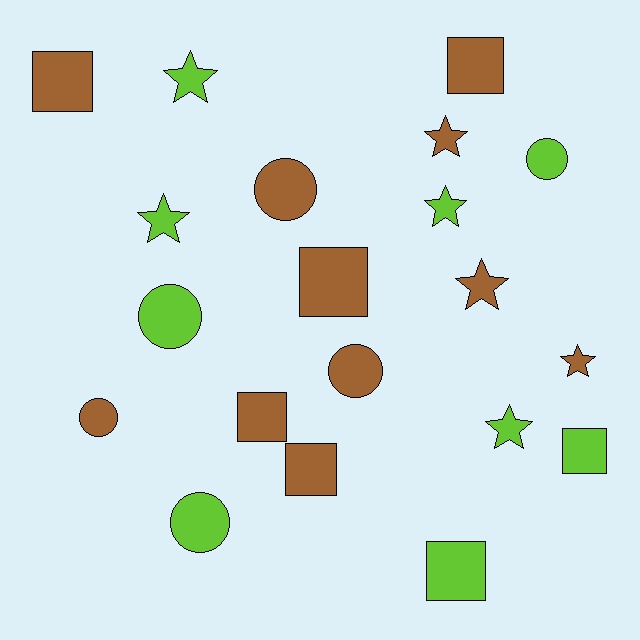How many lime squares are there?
There are 2 lime squares.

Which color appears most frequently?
Brown, with 11 objects.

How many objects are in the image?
There are 20 objects.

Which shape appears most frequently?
Square, with 7 objects.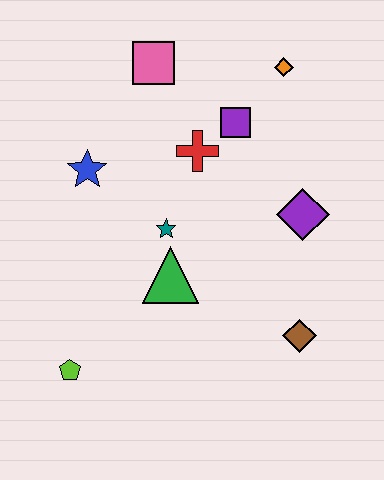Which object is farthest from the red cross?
The lime pentagon is farthest from the red cross.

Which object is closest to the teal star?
The green triangle is closest to the teal star.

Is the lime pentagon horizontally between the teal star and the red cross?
No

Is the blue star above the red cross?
No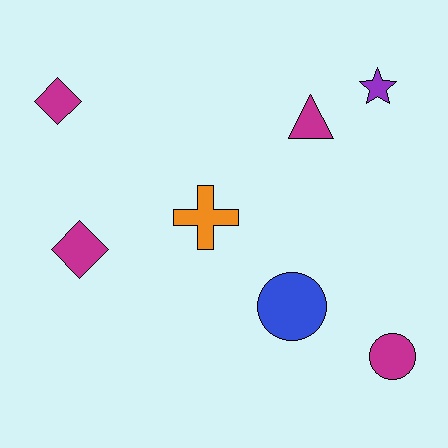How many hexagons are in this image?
There are no hexagons.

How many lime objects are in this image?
There are no lime objects.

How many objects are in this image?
There are 7 objects.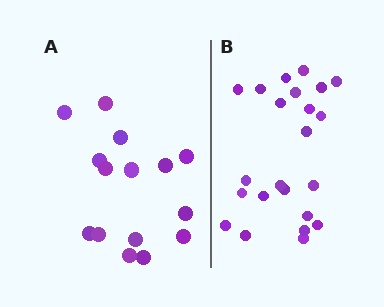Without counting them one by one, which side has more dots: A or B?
Region B (the right region) has more dots.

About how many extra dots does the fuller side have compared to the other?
Region B has roughly 8 or so more dots than region A.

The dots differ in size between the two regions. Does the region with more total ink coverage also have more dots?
No. Region A has more total ink coverage because its dots are larger, but region B actually contains more individual dots. Total area can be misleading — the number of items is what matters here.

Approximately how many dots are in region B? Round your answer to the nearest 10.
About 20 dots. (The exact count is 23, which rounds to 20.)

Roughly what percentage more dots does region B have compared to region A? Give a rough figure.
About 55% more.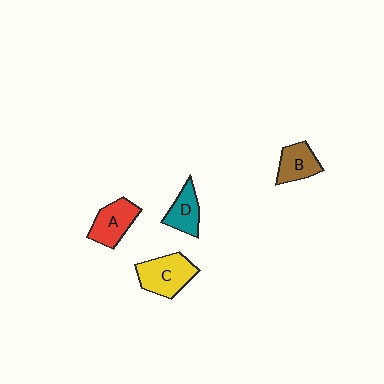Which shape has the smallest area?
Shape D (teal).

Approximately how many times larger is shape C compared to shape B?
Approximately 1.4 times.